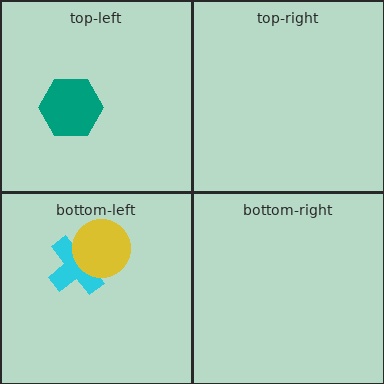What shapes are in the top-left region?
The teal hexagon.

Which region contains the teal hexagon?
The top-left region.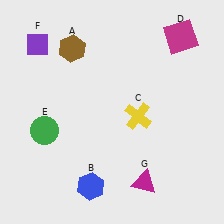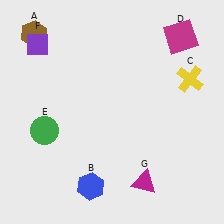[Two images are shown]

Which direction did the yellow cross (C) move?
The yellow cross (C) moved right.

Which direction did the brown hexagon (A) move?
The brown hexagon (A) moved left.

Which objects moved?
The objects that moved are: the brown hexagon (A), the yellow cross (C).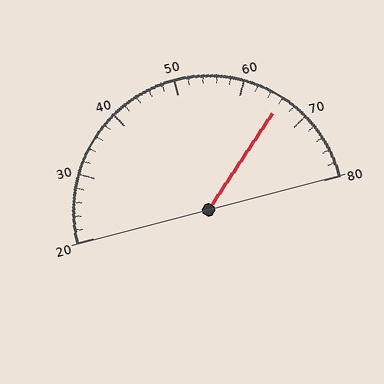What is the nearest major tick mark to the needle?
The nearest major tick mark is 70.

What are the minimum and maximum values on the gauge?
The gauge ranges from 20 to 80.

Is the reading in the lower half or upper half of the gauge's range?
The reading is in the upper half of the range (20 to 80).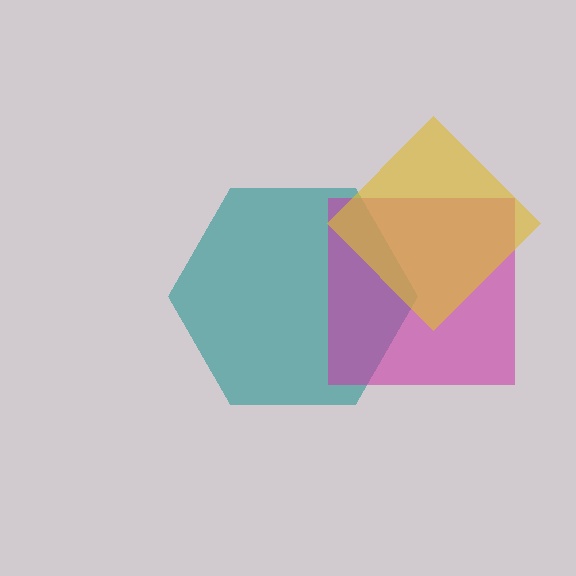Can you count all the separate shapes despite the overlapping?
Yes, there are 3 separate shapes.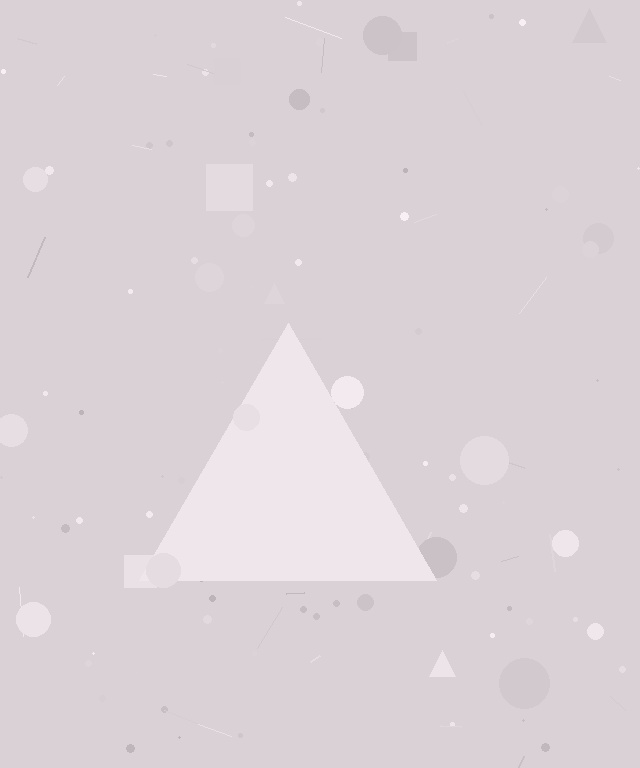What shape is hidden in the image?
A triangle is hidden in the image.